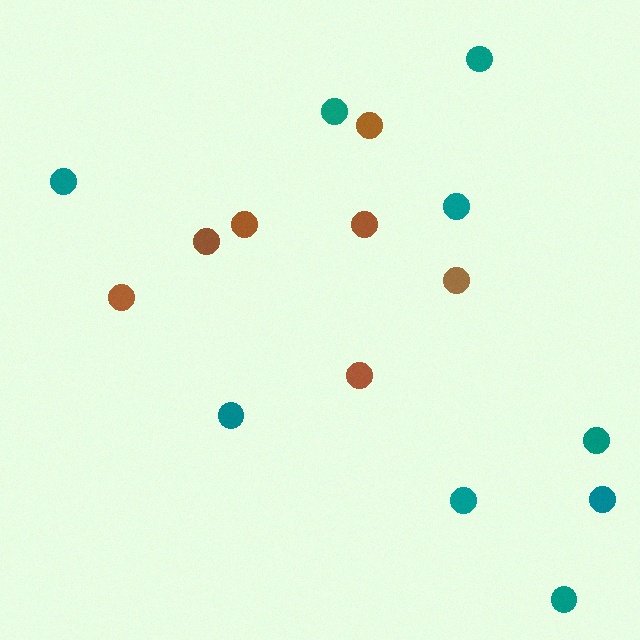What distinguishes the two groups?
There are 2 groups: one group of teal circles (9) and one group of brown circles (7).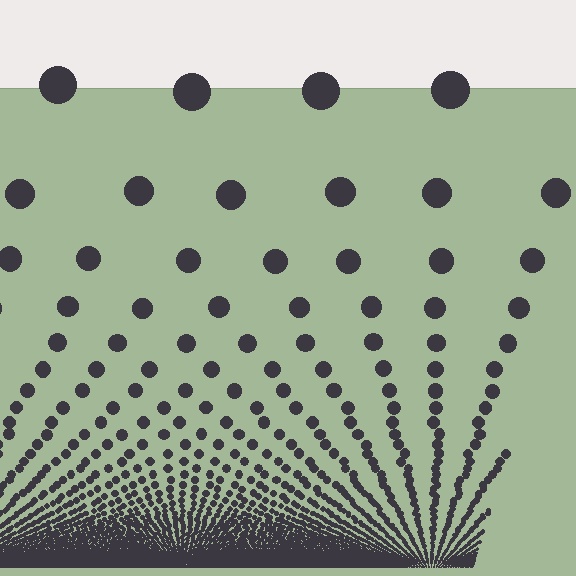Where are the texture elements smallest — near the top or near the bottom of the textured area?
Near the bottom.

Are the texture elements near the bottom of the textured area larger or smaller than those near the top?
Smaller. The gradient is inverted — elements near the bottom are smaller and denser.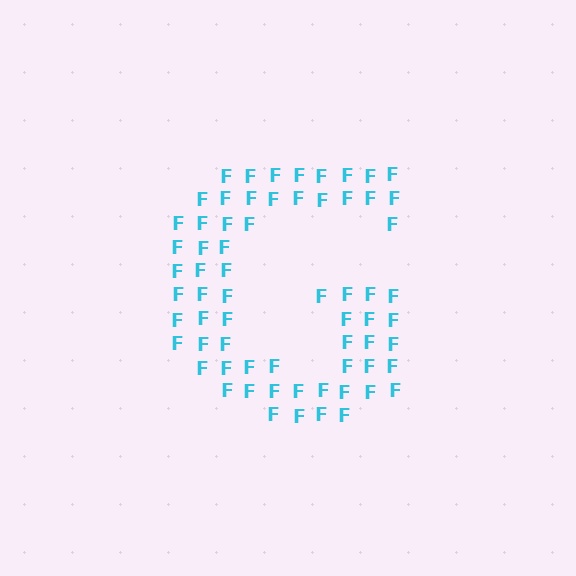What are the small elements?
The small elements are letter F's.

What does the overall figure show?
The overall figure shows the letter G.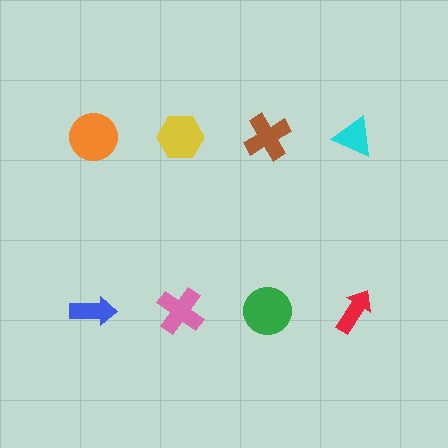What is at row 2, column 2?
A pink cross.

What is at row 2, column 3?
A green circle.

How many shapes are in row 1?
4 shapes.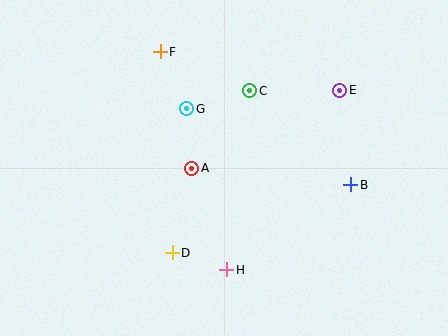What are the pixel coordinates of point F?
Point F is at (160, 52).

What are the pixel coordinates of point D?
Point D is at (172, 253).